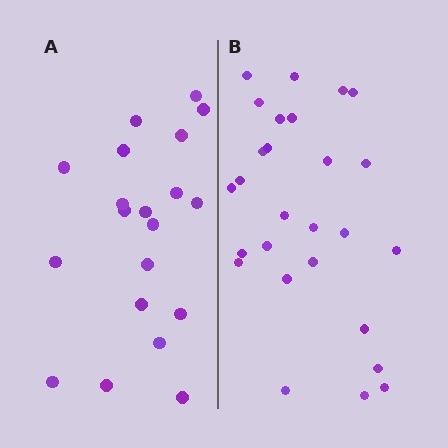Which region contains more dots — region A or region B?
Region B (the right region) has more dots.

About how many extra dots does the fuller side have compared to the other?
Region B has roughly 8 or so more dots than region A.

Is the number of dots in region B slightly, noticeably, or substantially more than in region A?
Region B has noticeably more, but not dramatically so. The ratio is roughly 1.4 to 1.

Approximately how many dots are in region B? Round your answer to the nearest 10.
About 30 dots. (The exact count is 27, which rounds to 30.)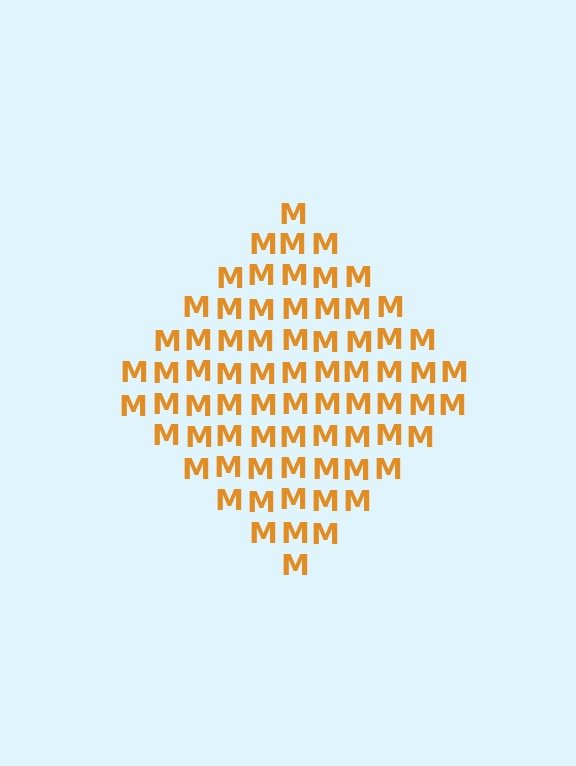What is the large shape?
The large shape is a diamond.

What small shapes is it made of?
It is made of small letter M's.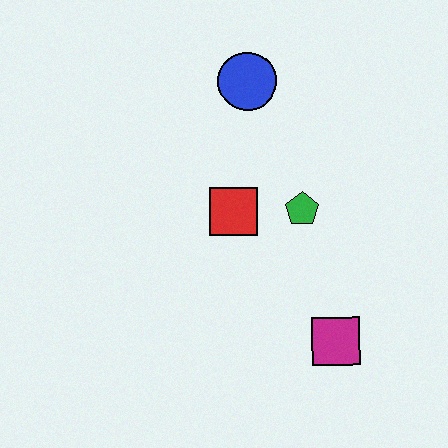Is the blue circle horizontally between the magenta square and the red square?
Yes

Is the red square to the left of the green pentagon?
Yes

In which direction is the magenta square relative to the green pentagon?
The magenta square is below the green pentagon.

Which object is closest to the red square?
The green pentagon is closest to the red square.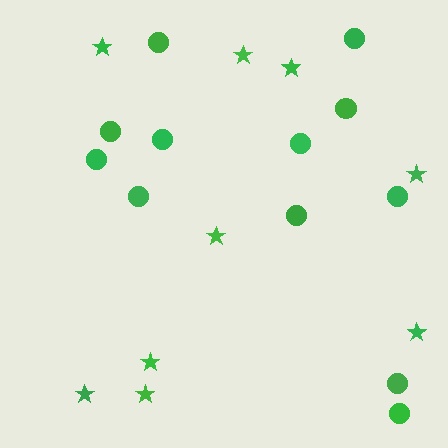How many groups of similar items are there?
There are 2 groups: one group of circles (12) and one group of stars (9).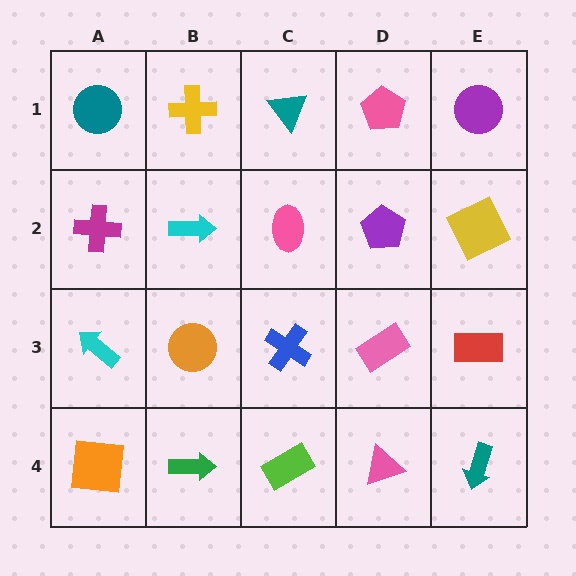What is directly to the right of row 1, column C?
A pink pentagon.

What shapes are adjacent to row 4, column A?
A cyan arrow (row 3, column A), a green arrow (row 4, column B).